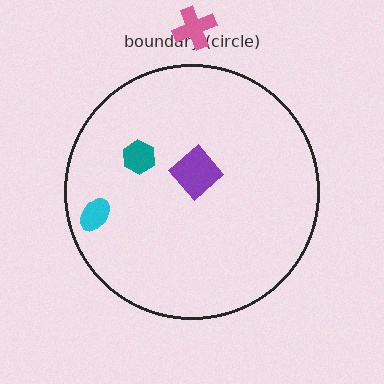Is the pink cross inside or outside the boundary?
Outside.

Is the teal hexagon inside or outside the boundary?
Inside.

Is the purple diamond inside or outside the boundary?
Inside.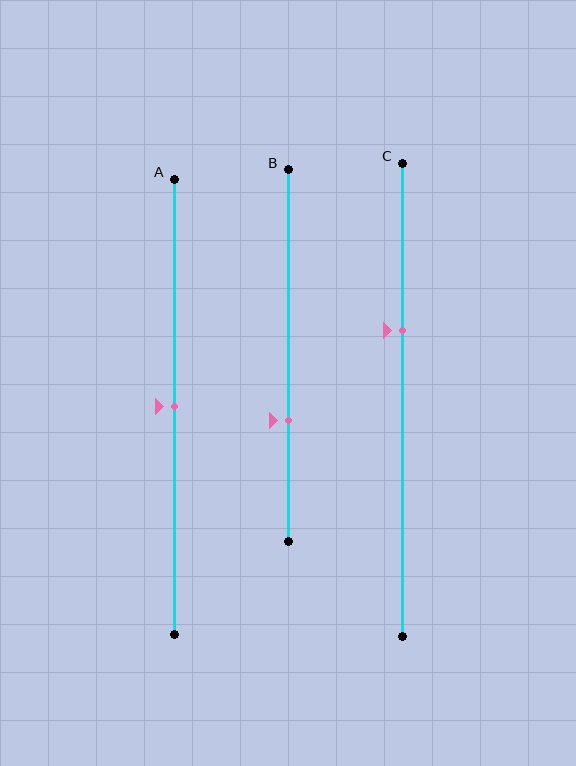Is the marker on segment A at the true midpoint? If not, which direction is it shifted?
Yes, the marker on segment A is at the true midpoint.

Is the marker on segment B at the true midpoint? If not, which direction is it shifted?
No, the marker on segment B is shifted downward by about 17% of the segment length.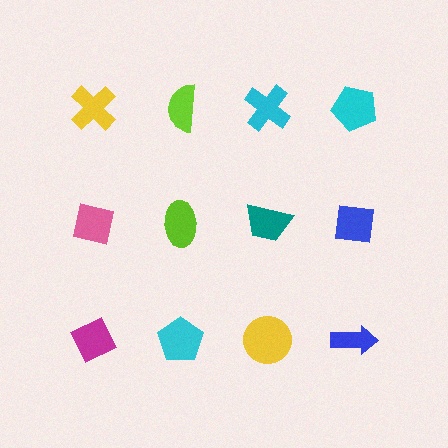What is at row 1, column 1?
A yellow cross.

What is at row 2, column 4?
A blue square.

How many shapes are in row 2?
4 shapes.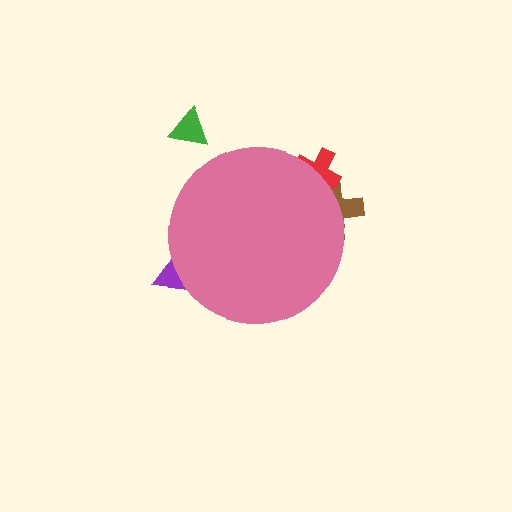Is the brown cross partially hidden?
Yes, the brown cross is partially hidden behind the pink circle.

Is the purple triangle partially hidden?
Yes, the purple triangle is partially hidden behind the pink circle.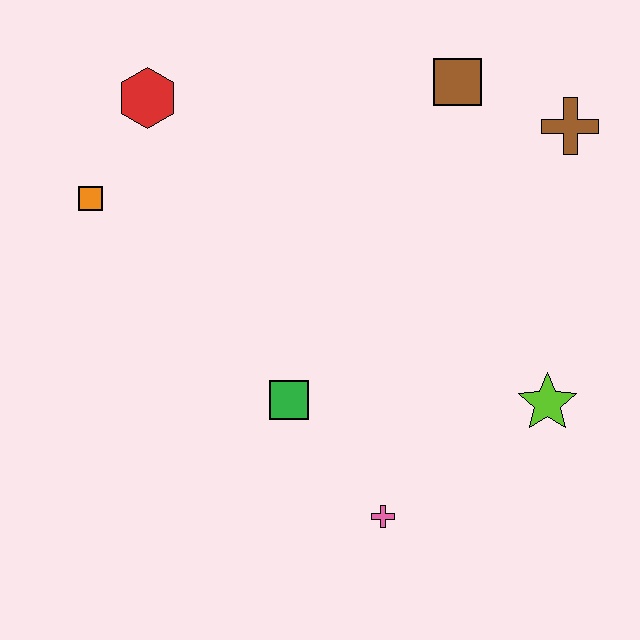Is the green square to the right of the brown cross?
No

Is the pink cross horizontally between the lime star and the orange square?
Yes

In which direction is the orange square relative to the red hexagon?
The orange square is below the red hexagon.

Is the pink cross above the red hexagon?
No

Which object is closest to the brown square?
The brown cross is closest to the brown square.